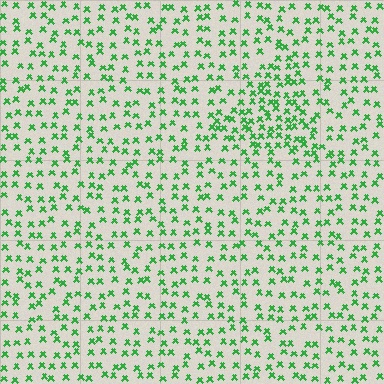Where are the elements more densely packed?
The elements are more densely packed inside the triangle boundary.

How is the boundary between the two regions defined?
The boundary is defined by a change in element density (approximately 1.8x ratio). All elements are the same color, size, and shape.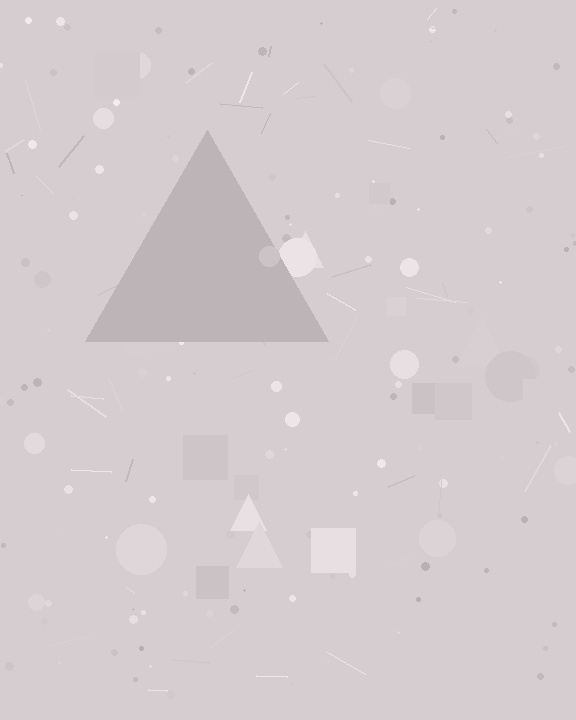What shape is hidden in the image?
A triangle is hidden in the image.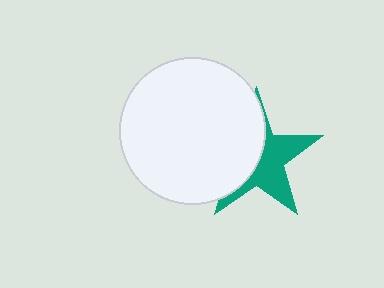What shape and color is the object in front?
The object in front is a white circle.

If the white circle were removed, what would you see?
You would see the complete teal star.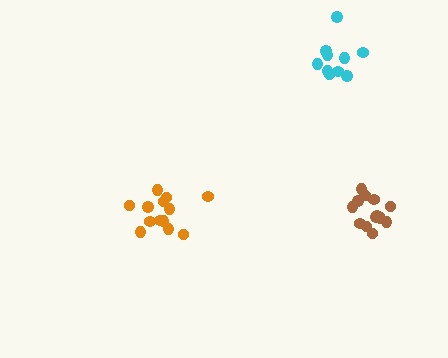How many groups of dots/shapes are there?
There are 3 groups.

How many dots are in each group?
Group 1: 13 dots, Group 2: 10 dots, Group 3: 13 dots (36 total).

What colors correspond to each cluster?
The clusters are colored: orange, cyan, brown.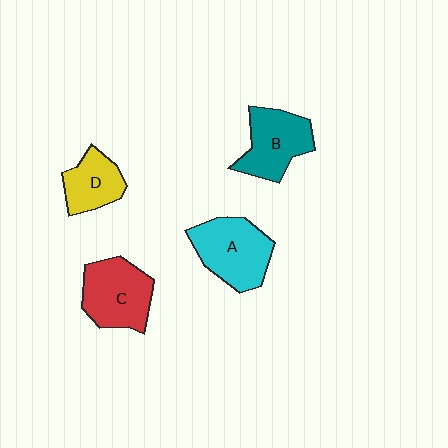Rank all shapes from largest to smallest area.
From largest to smallest: A (cyan), C (red), B (teal), D (yellow).